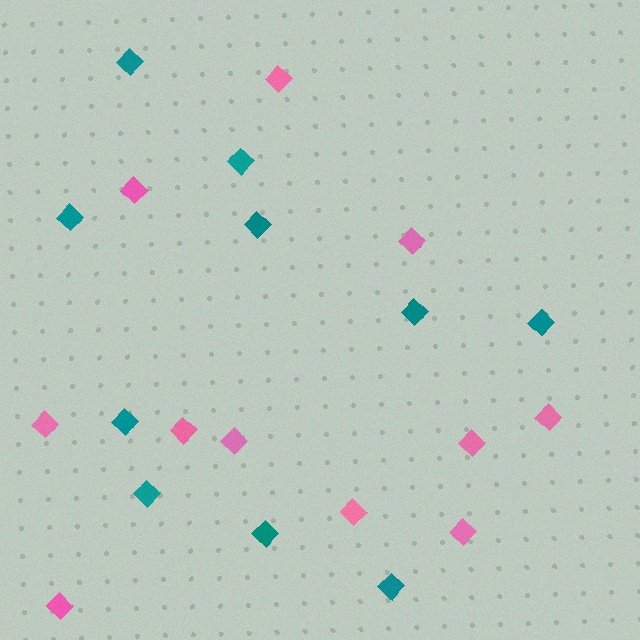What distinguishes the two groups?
There are 2 groups: one group of pink diamonds (11) and one group of teal diamonds (10).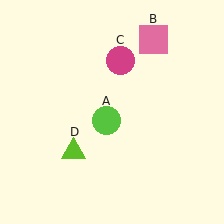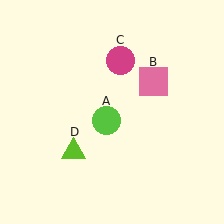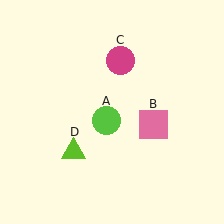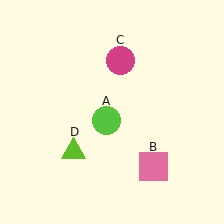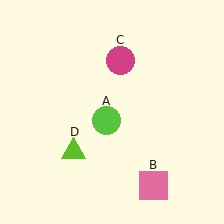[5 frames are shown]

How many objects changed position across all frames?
1 object changed position: pink square (object B).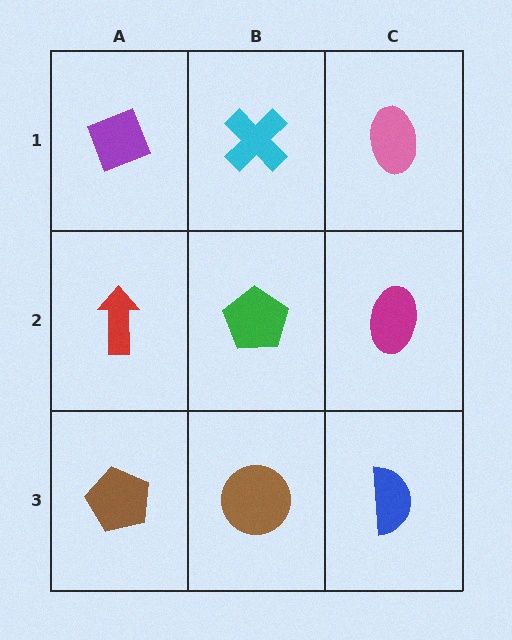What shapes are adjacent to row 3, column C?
A magenta ellipse (row 2, column C), a brown circle (row 3, column B).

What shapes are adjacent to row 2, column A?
A purple diamond (row 1, column A), a brown pentagon (row 3, column A), a green pentagon (row 2, column B).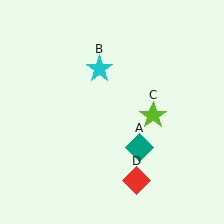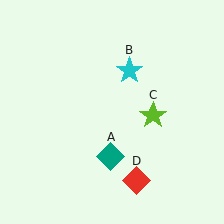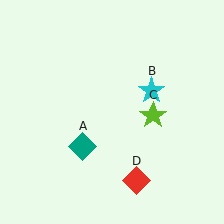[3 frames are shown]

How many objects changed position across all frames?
2 objects changed position: teal diamond (object A), cyan star (object B).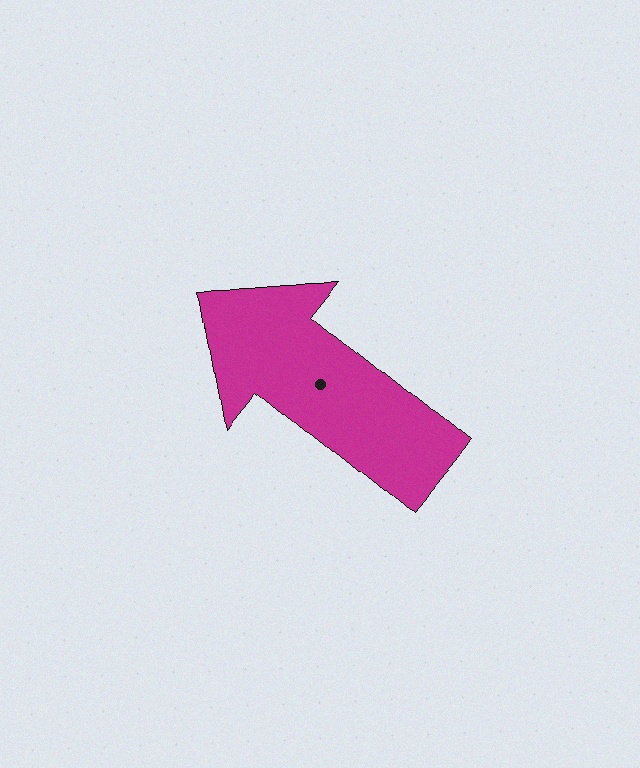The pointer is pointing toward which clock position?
Roughly 10 o'clock.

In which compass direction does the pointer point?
Northwest.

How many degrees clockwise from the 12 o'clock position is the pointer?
Approximately 309 degrees.